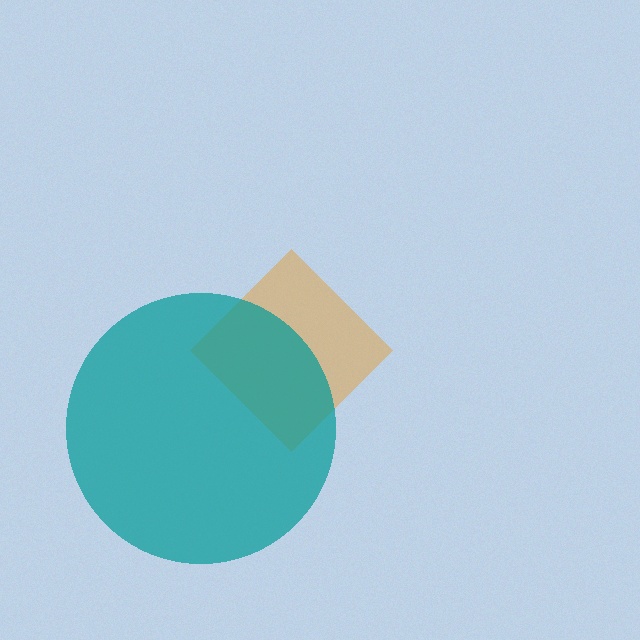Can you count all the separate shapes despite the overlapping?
Yes, there are 2 separate shapes.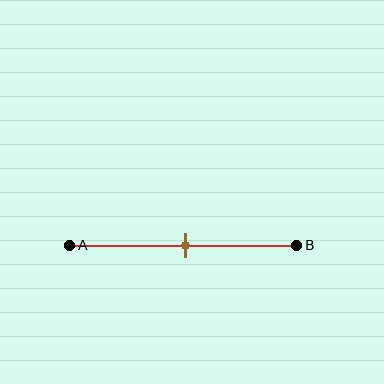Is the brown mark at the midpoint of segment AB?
Yes, the mark is approximately at the midpoint.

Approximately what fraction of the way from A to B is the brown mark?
The brown mark is approximately 50% of the way from A to B.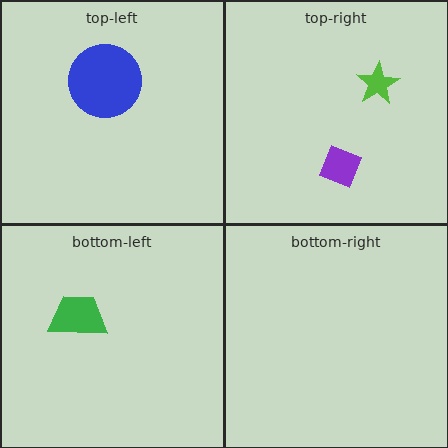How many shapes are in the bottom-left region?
1.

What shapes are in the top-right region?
The lime star, the purple diamond.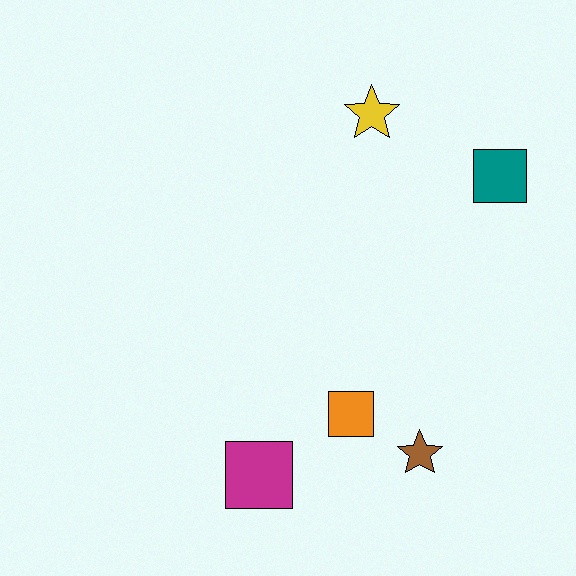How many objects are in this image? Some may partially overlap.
There are 5 objects.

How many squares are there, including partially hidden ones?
There are 3 squares.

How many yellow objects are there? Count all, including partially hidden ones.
There is 1 yellow object.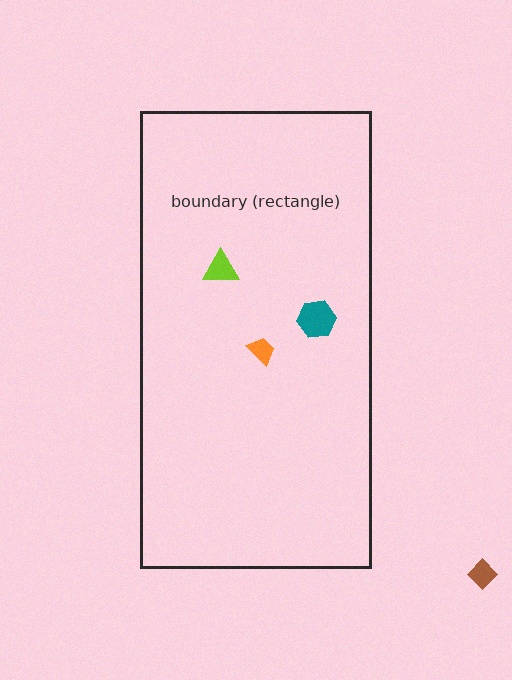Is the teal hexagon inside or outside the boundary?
Inside.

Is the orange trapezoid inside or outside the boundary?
Inside.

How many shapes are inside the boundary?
3 inside, 1 outside.